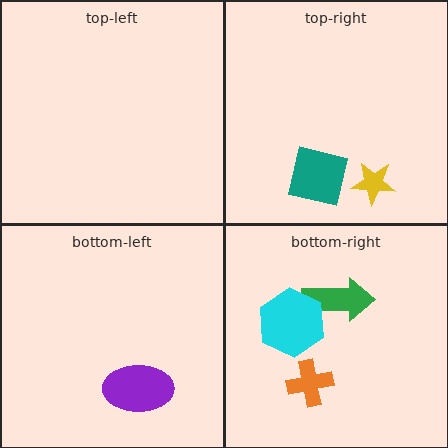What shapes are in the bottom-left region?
The purple ellipse.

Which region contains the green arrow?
The bottom-right region.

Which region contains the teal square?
The top-right region.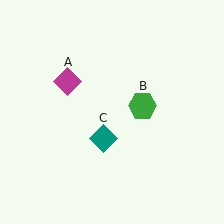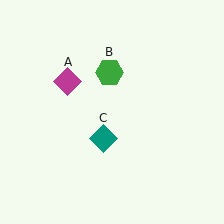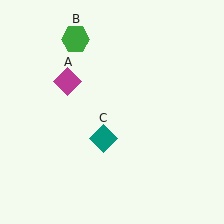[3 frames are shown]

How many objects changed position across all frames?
1 object changed position: green hexagon (object B).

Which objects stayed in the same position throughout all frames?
Magenta diamond (object A) and teal diamond (object C) remained stationary.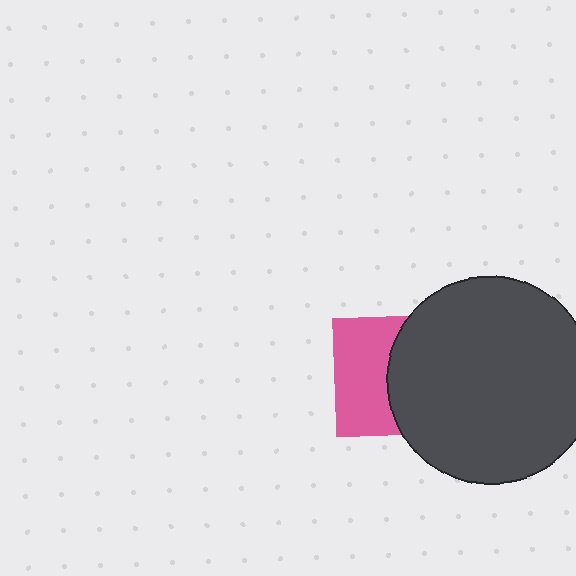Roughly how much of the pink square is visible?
About half of it is visible (roughly 49%).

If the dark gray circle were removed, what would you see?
You would see the complete pink square.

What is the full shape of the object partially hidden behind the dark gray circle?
The partially hidden object is a pink square.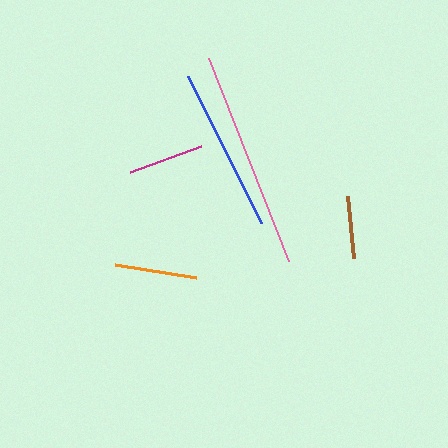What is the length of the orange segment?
The orange segment is approximately 81 pixels long.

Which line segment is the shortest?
The brown line is the shortest at approximately 62 pixels.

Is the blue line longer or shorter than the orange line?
The blue line is longer than the orange line.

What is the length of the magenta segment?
The magenta segment is approximately 76 pixels long.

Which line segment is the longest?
The pink line is the longest at approximately 218 pixels.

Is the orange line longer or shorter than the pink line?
The pink line is longer than the orange line.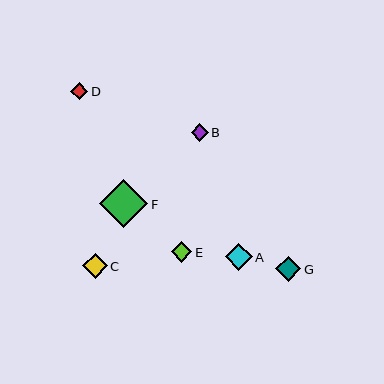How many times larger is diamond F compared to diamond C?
Diamond F is approximately 1.9 times the size of diamond C.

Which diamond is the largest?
Diamond F is the largest with a size of approximately 48 pixels.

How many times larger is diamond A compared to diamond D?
Diamond A is approximately 1.6 times the size of diamond D.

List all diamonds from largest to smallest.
From largest to smallest: F, A, G, C, E, B, D.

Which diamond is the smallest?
Diamond D is the smallest with a size of approximately 17 pixels.